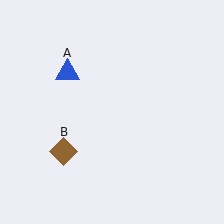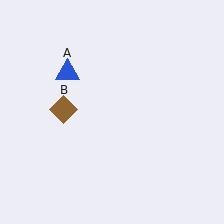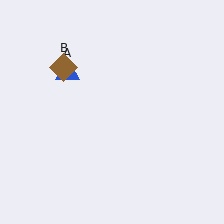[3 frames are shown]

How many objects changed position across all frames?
1 object changed position: brown diamond (object B).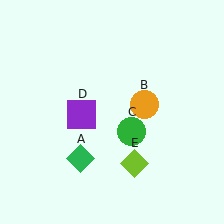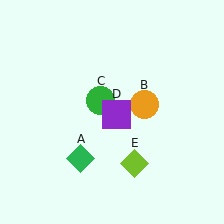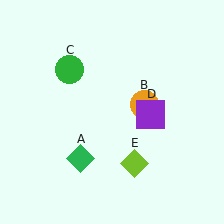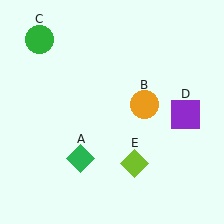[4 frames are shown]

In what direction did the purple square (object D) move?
The purple square (object D) moved right.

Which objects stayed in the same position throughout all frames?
Green diamond (object A) and orange circle (object B) and lime diamond (object E) remained stationary.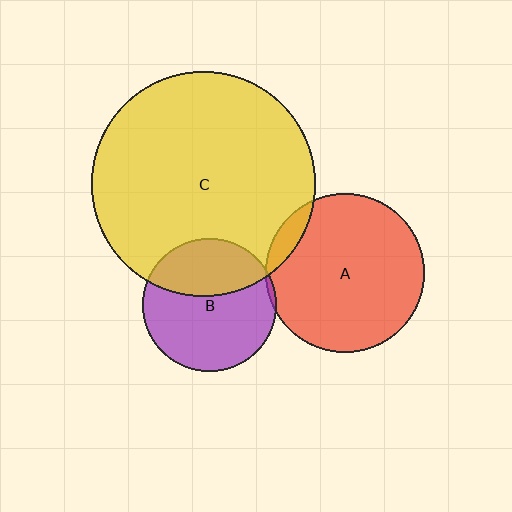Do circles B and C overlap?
Yes.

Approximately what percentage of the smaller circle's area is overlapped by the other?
Approximately 35%.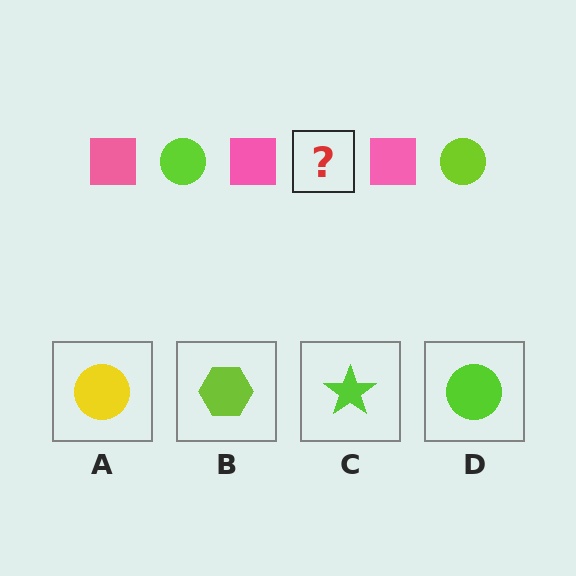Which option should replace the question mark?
Option D.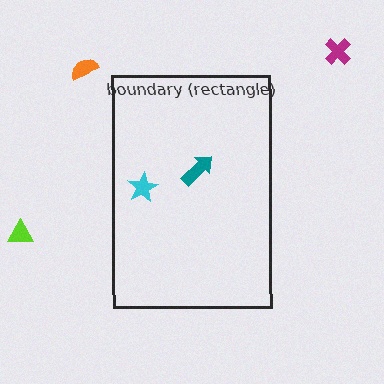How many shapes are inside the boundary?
2 inside, 3 outside.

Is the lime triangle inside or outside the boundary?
Outside.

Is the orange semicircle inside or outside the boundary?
Outside.